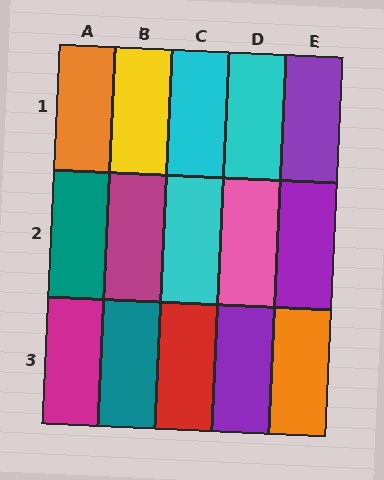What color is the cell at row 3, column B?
Teal.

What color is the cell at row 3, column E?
Orange.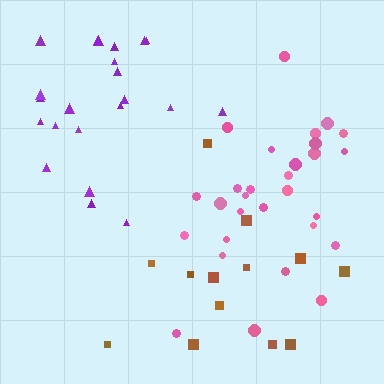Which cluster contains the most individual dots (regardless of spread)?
Pink (29).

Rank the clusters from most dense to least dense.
pink, purple, brown.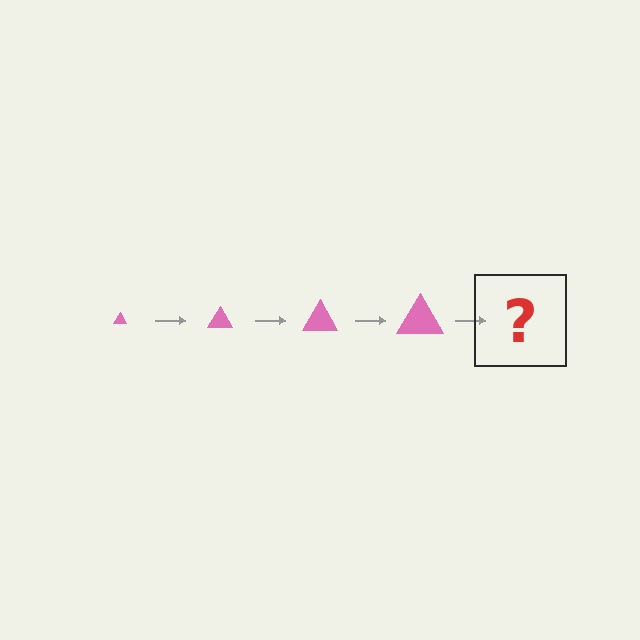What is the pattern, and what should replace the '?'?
The pattern is that the triangle gets progressively larger each step. The '?' should be a pink triangle, larger than the previous one.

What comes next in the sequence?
The next element should be a pink triangle, larger than the previous one.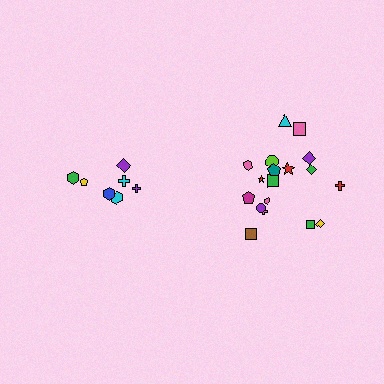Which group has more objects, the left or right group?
The right group.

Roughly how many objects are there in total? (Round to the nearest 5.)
Roughly 25 objects in total.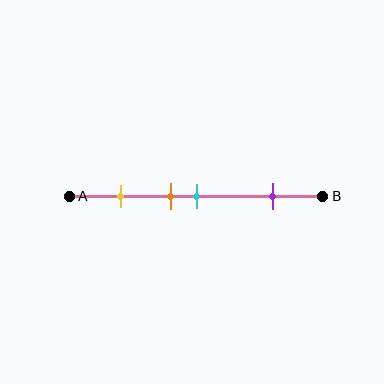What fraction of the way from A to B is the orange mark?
The orange mark is approximately 40% (0.4) of the way from A to B.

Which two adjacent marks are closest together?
The orange and cyan marks are the closest adjacent pair.